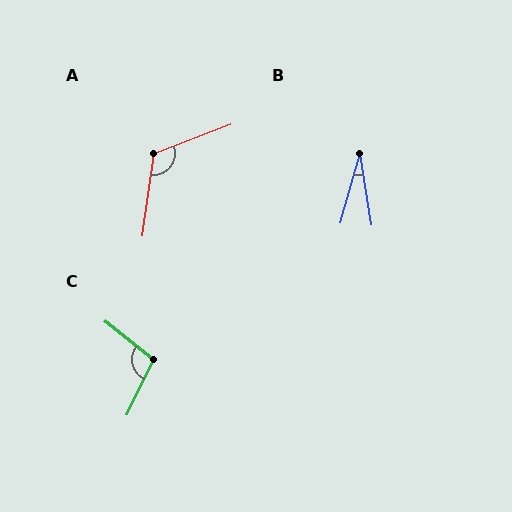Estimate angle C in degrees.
Approximately 103 degrees.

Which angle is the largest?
A, at approximately 119 degrees.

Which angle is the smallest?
B, at approximately 24 degrees.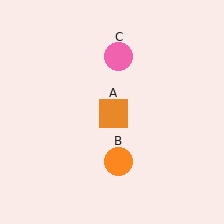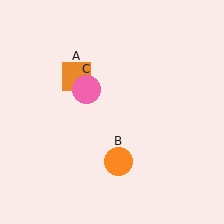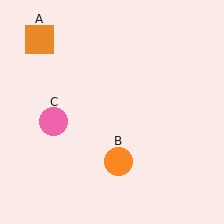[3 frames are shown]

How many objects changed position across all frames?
2 objects changed position: orange square (object A), pink circle (object C).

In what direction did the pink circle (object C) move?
The pink circle (object C) moved down and to the left.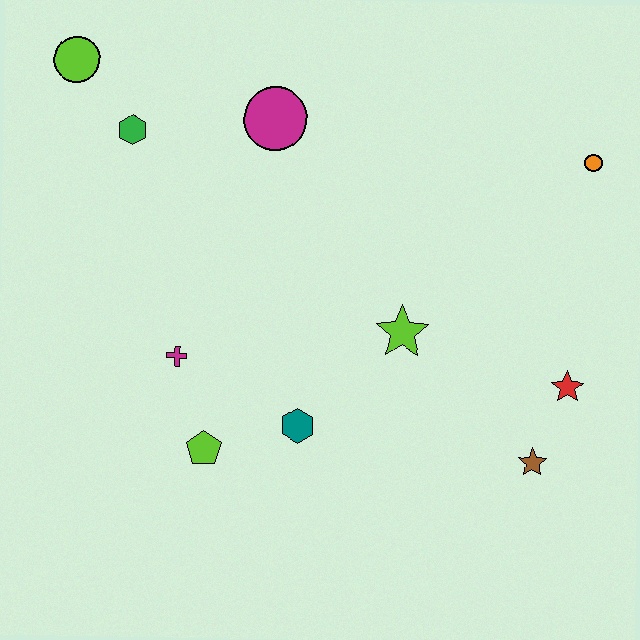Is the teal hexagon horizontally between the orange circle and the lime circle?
Yes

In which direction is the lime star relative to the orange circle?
The lime star is to the left of the orange circle.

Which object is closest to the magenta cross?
The lime pentagon is closest to the magenta cross.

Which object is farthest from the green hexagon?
The brown star is farthest from the green hexagon.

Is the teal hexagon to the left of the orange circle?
Yes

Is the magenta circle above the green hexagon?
Yes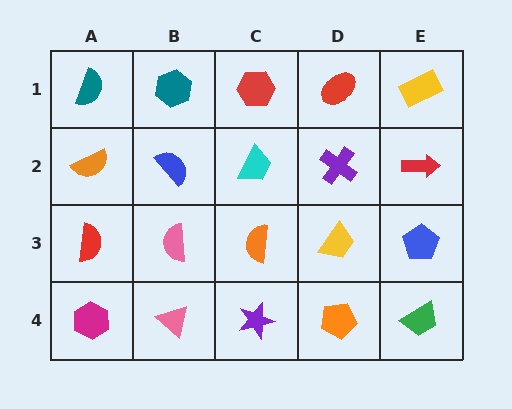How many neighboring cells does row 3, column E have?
3.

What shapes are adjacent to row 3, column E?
A red arrow (row 2, column E), a green trapezoid (row 4, column E), a yellow trapezoid (row 3, column D).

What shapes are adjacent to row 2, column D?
A red ellipse (row 1, column D), a yellow trapezoid (row 3, column D), a cyan trapezoid (row 2, column C), a red arrow (row 2, column E).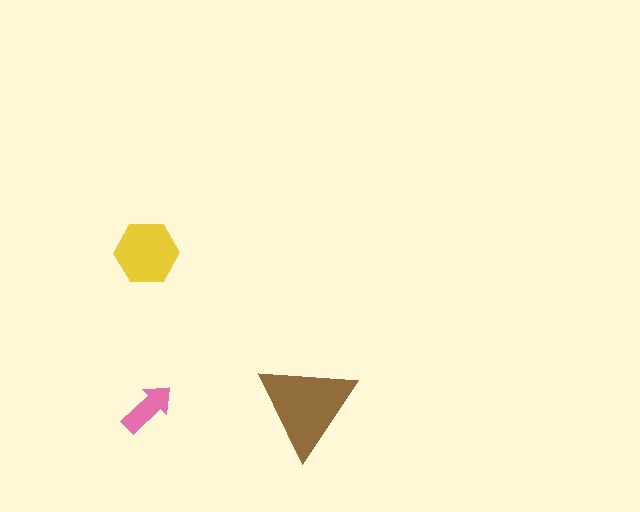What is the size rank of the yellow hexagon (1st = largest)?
2nd.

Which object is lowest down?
The pink arrow is bottommost.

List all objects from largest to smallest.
The brown triangle, the yellow hexagon, the pink arrow.